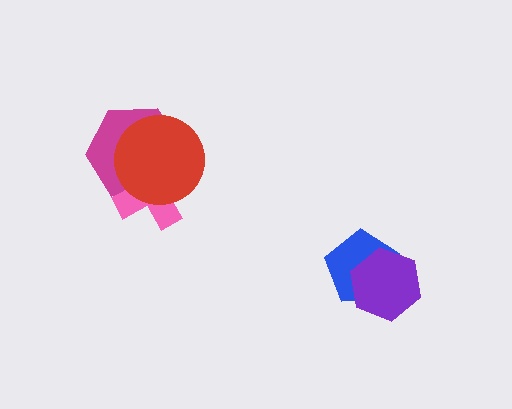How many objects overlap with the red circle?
2 objects overlap with the red circle.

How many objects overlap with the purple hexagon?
1 object overlaps with the purple hexagon.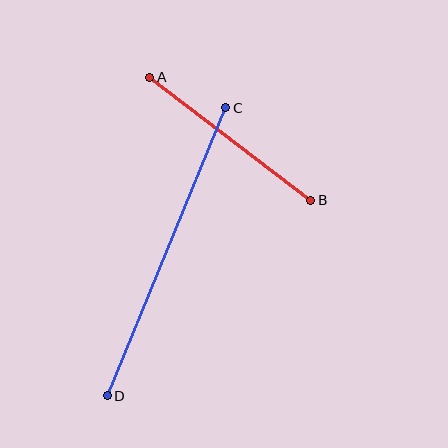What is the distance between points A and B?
The distance is approximately 203 pixels.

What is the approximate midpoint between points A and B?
The midpoint is at approximately (230, 139) pixels.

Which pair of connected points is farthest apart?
Points C and D are farthest apart.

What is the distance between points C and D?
The distance is approximately 311 pixels.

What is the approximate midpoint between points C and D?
The midpoint is at approximately (166, 252) pixels.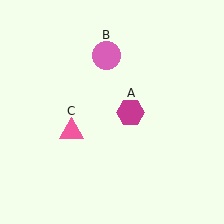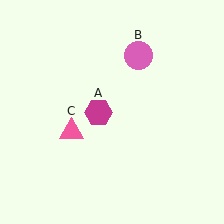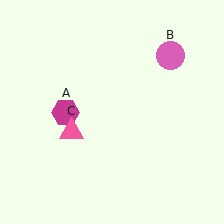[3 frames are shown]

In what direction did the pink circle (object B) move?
The pink circle (object B) moved right.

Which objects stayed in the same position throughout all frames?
Pink triangle (object C) remained stationary.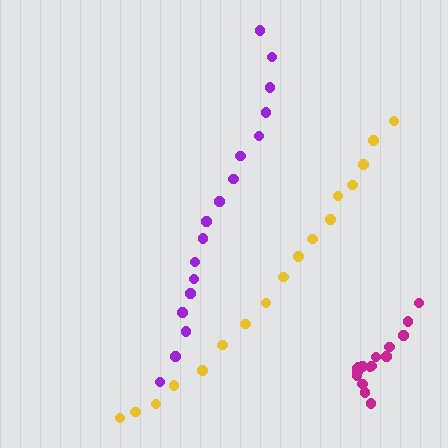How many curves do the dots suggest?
There are 3 distinct paths.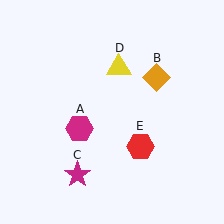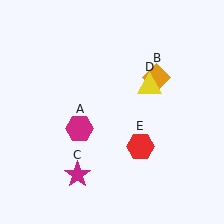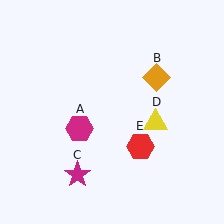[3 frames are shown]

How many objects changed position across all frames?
1 object changed position: yellow triangle (object D).